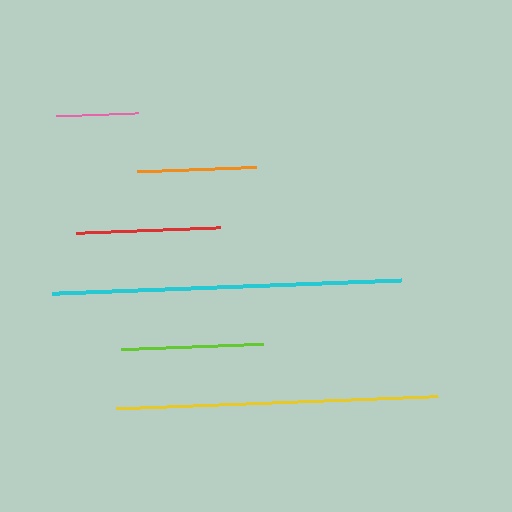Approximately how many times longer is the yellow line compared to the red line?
The yellow line is approximately 2.2 times the length of the red line.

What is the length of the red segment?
The red segment is approximately 144 pixels long.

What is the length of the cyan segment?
The cyan segment is approximately 349 pixels long.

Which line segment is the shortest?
The pink line is the shortest at approximately 83 pixels.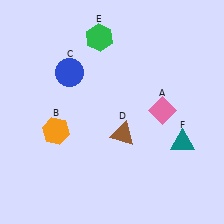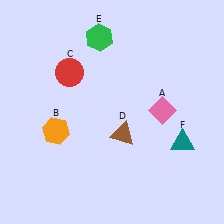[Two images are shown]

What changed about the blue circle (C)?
In Image 1, C is blue. In Image 2, it changed to red.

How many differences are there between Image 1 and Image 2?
There is 1 difference between the two images.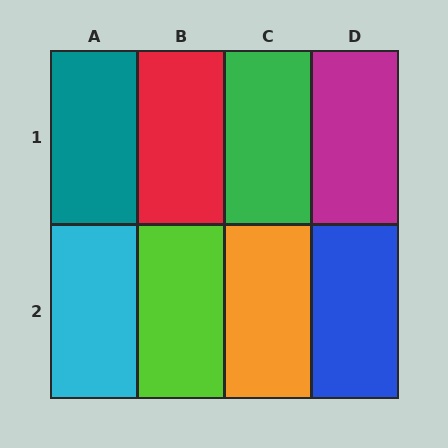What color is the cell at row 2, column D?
Blue.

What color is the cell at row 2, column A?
Cyan.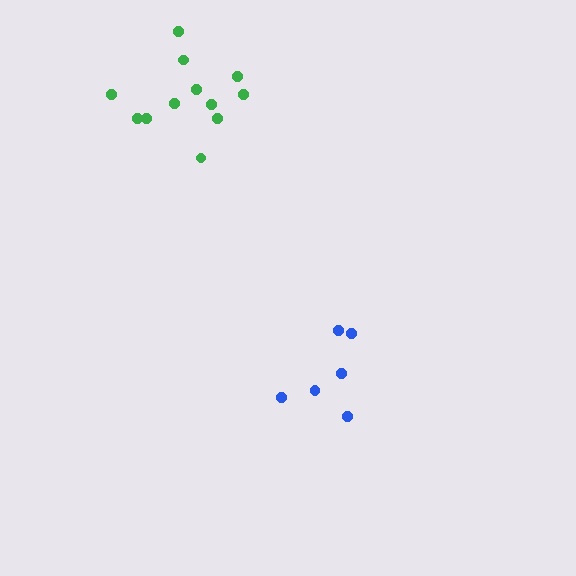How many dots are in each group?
Group 1: 6 dots, Group 2: 12 dots (18 total).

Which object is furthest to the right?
The blue cluster is rightmost.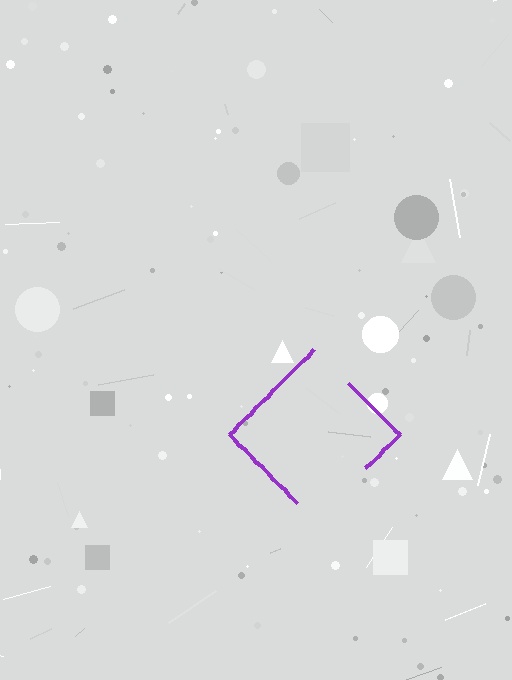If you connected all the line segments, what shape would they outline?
They would outline a diamond.